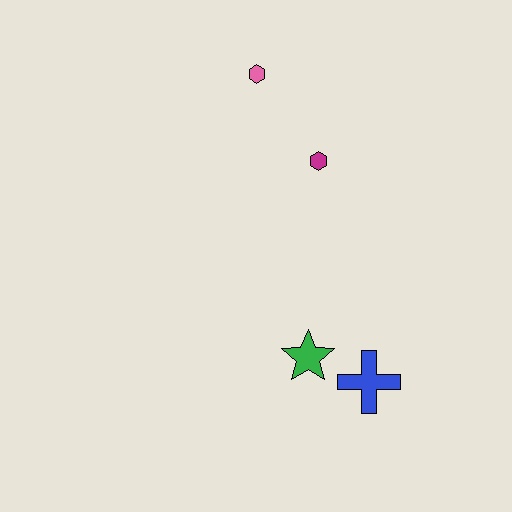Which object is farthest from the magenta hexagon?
The blue cross is farthest from the magenta hexagon.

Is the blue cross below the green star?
Yes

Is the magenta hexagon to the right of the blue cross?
No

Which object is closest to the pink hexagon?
The magenta hexagon is closest to the pink hexagon.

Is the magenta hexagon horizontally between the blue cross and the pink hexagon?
Yes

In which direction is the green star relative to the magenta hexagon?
The green star is below the magenta hexagon.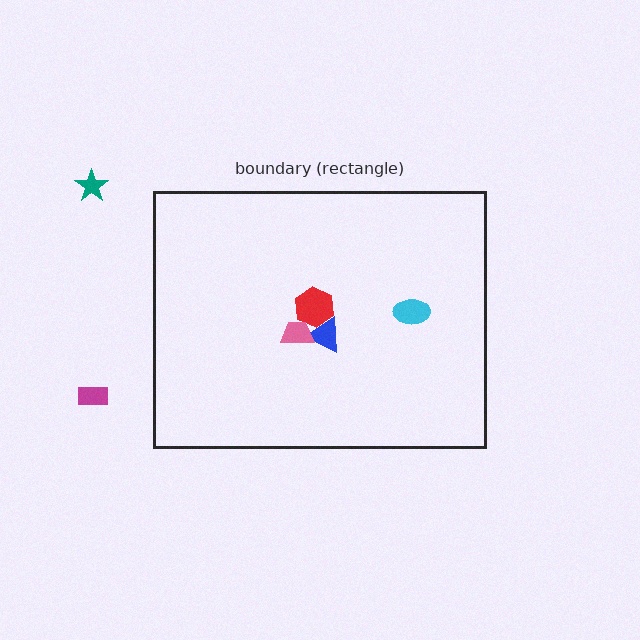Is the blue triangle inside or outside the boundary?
Inside.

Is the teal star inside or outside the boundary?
Outside.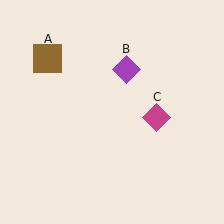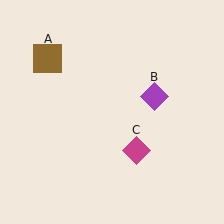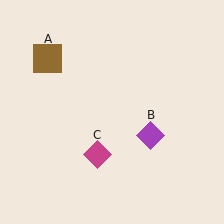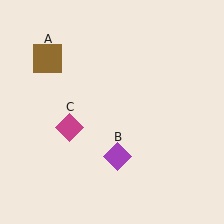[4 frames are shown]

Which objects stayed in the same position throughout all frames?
Brown square (object A) remained stationary.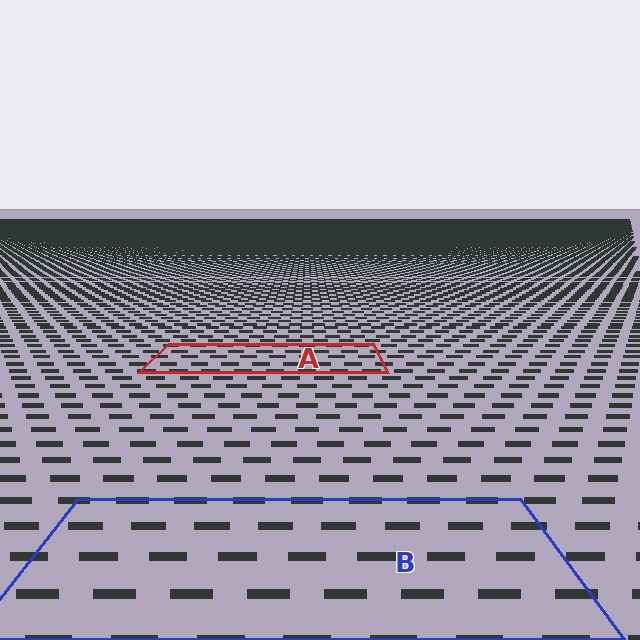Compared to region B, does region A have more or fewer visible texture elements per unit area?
Region A has more texture elements per unit area — they are packed more densely because it is farther away.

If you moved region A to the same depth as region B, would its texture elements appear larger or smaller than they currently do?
They would appear larger. At a closer depth, the same texture elements are projected at a bigger on-screen size.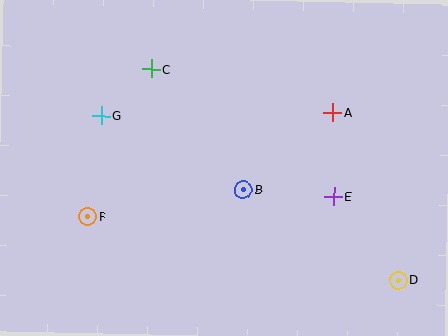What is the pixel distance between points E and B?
The distance between E and B is 91 pixels.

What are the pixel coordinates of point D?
Point D is at (398, 280).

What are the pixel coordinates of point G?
Point G is at (101, 116).